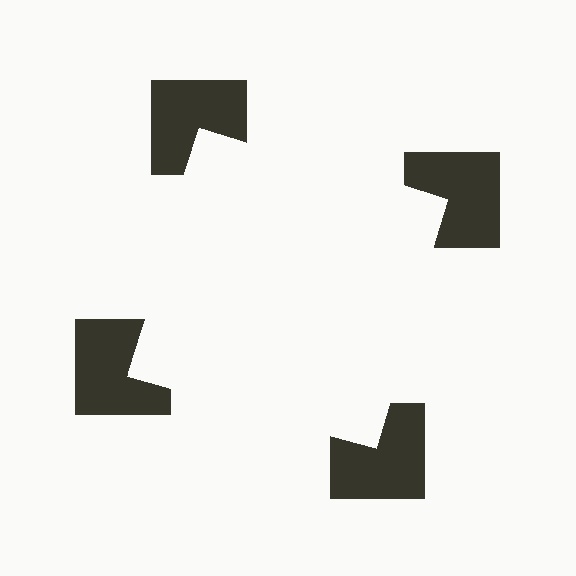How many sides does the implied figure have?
4 sides.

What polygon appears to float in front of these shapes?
An illusory square — its edges are inferred from the aligned wedge cuts in the notched squares, not physically drawn.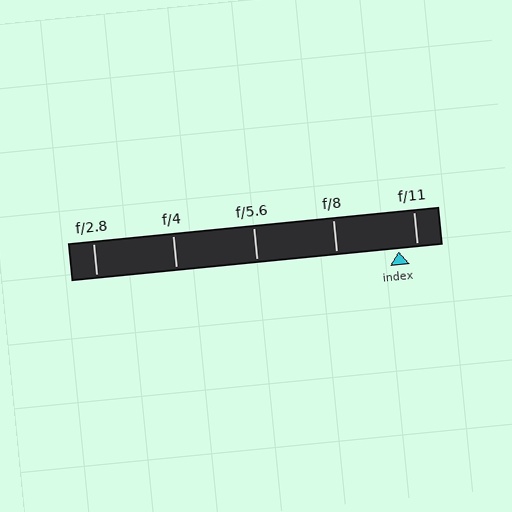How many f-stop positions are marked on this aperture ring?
There are 5 f-stop positions marked.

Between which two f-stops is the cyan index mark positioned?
The index mark is between f/8 and f/11.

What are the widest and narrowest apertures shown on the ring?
The widest aperture shown is f/2.8 and the narrowest is f/11.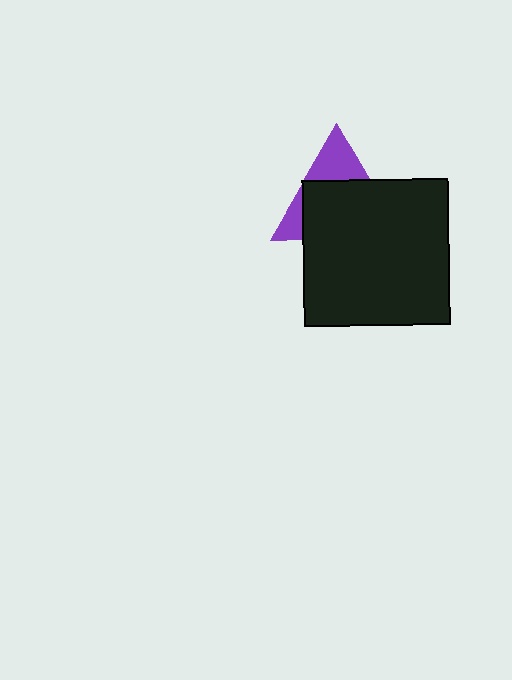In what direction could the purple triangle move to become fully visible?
The purple triangle could move up. That would shift it out from behind the black square entirely.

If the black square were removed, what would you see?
You would see the complete purple triangle.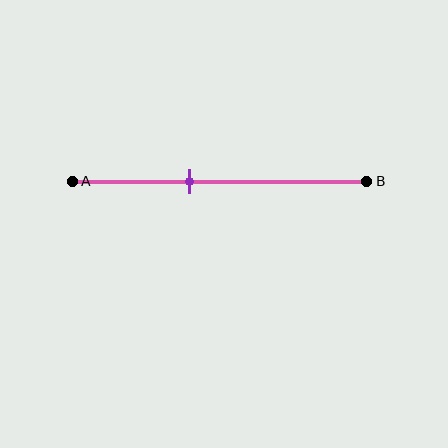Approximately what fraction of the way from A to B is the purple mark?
The purple mark is approximately 40% of the way from A to B.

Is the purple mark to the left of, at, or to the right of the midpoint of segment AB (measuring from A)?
The purple mark is to the left of the midpoint of segment AB.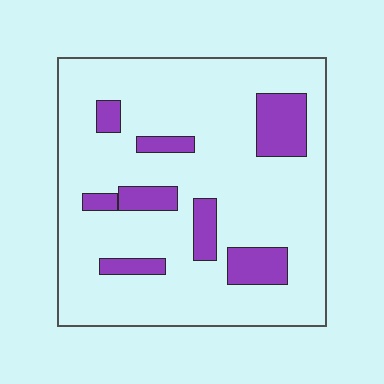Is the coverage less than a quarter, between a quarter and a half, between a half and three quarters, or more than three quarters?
Less than a quarter.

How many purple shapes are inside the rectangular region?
8.